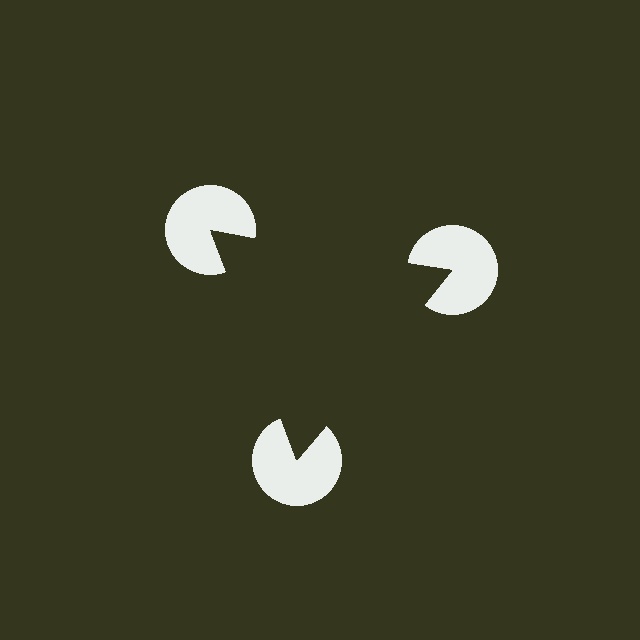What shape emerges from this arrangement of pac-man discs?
An illusory triangle — its edges are inferred from the aligned wedge cuts in the pac-man discs, not physically drawn.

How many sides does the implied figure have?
3 sides.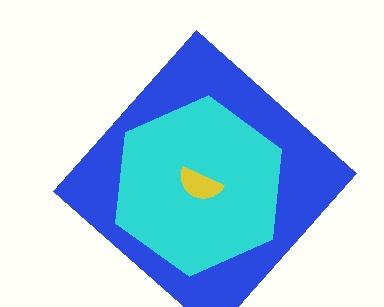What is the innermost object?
The yellow semicircle.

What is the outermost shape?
The blue diamond.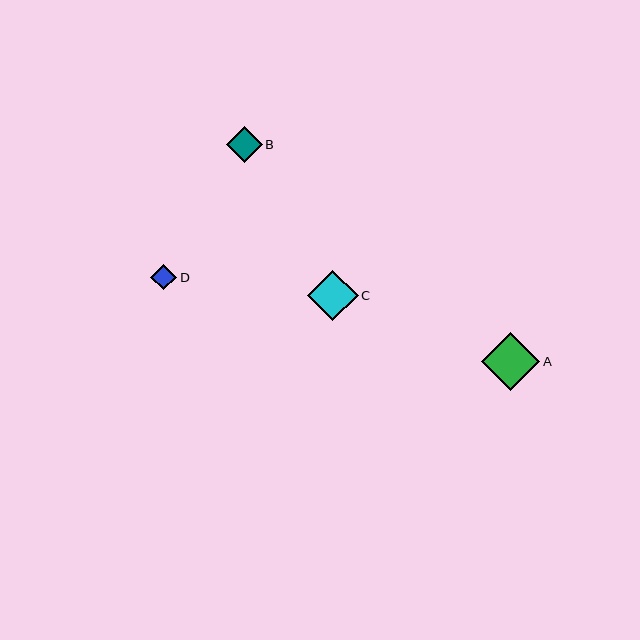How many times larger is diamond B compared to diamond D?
Diamond B is approximately 1.4 times the size of diamond D.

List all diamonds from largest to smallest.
From largest to smallest: A, C, B, D.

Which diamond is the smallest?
Diamond D is the smallest with a size of approximately 26 pixels.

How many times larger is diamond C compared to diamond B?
Diamond C is approximately 1.4 times the size of diamond B.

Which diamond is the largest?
Diamond A is the largest with a size of approximately 59 pixels.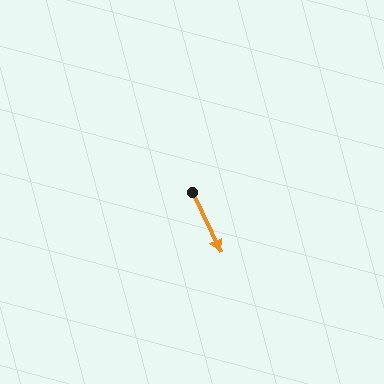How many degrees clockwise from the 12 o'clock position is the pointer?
Approximately 155 degrees.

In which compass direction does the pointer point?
Southeast.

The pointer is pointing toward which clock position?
Roughly 5 o'clock.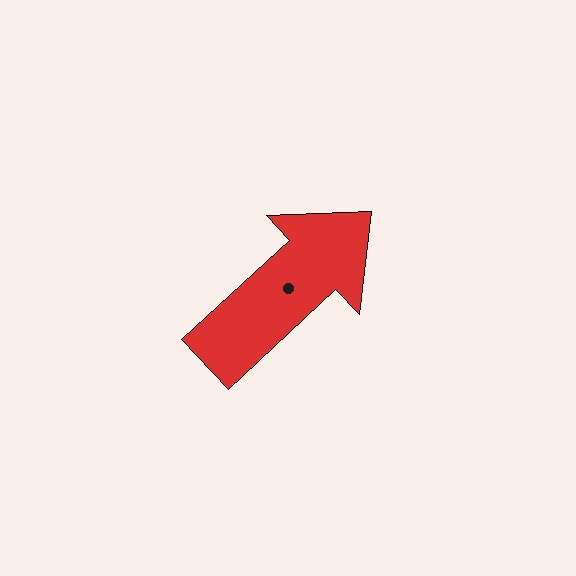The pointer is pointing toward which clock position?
Roughly 2 o'clock.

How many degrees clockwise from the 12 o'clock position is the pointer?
Approximately 47 degrees.